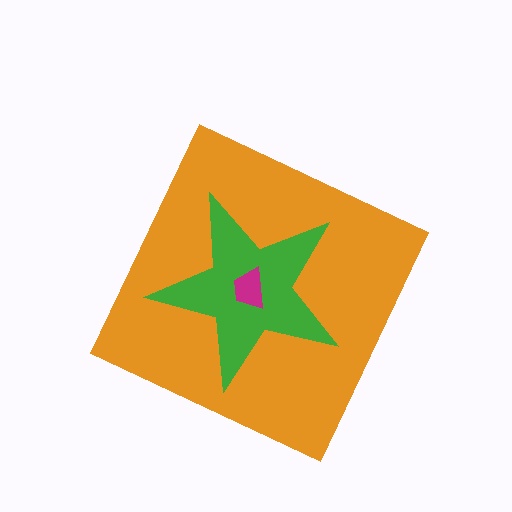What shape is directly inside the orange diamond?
The green star.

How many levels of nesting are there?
3.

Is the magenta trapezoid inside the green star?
Yes.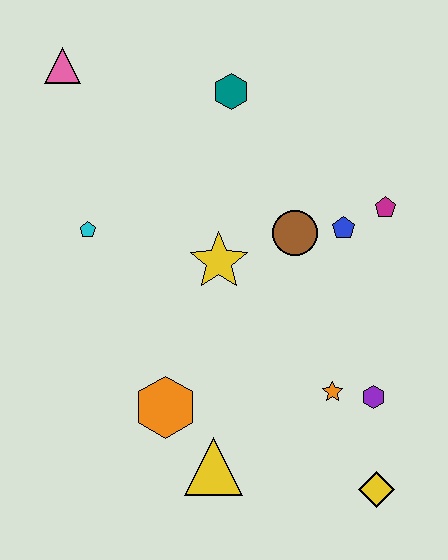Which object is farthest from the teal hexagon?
The yellow diamond is farthest from the teal hexagon.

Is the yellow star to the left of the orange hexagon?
No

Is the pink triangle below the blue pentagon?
No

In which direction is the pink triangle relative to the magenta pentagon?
The pink triangle is to the left of the magenta pentagon.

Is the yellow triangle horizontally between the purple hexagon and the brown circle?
No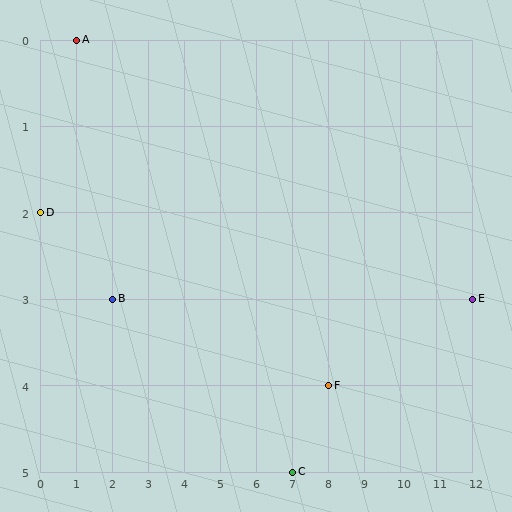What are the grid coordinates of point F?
Point F is at grid coordinates (8, 4).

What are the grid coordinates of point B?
Point B is at grid coordinates (2, 3).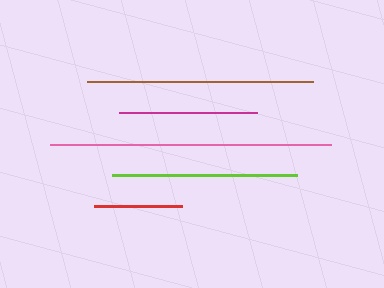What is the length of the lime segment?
The lime segment is approximately 185 pixels long.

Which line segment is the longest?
The pink line is the longest at approximately 281 pixels.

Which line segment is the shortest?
The red line is the shortest at approximately 87 pixels.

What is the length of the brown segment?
The brown segment is approximately 227 pixels long.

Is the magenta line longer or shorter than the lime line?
The lime line is longer than the magenta line.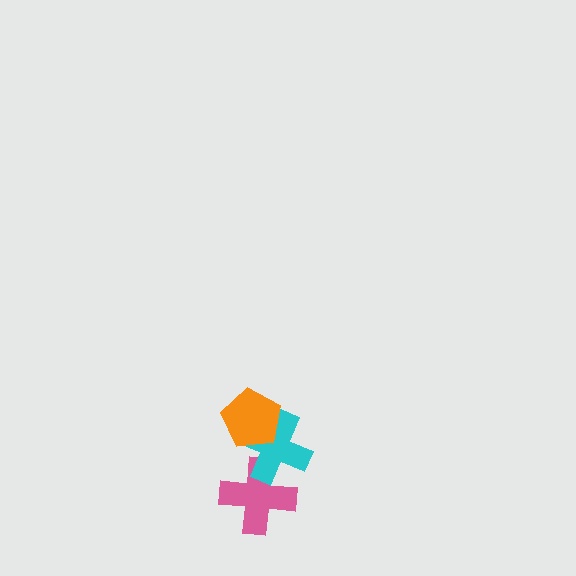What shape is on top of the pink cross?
The cyan cross is on top of the pink cross.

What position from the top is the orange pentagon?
The orange pentagon is 1st from the top.